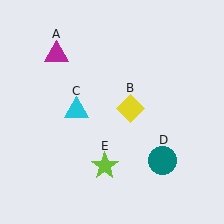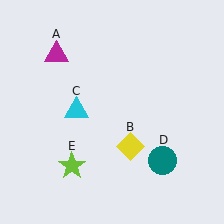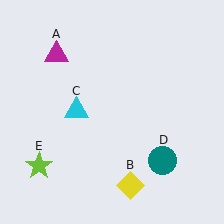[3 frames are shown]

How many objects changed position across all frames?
2 objects changed position: yellow diamond (object B), lime star (object E).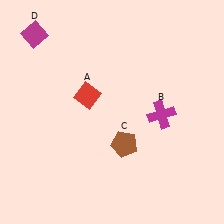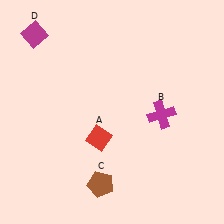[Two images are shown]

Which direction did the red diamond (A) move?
The red diamond (A) moved down.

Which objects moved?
The objects that moved are: the red diamond (A), the brown pentagon (C).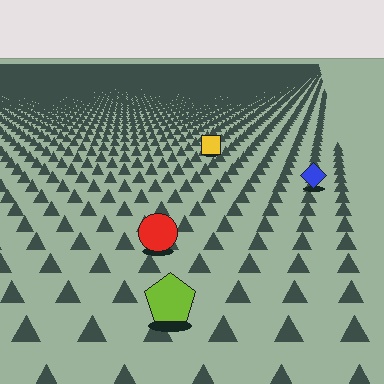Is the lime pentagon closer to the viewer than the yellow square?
Yes. The lime pentagon is closer — you can tell from the texture gradient: the ground texture is coarser near it.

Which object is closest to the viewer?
The lime pentagon is closest. The texture marks near it are larger and more spread out.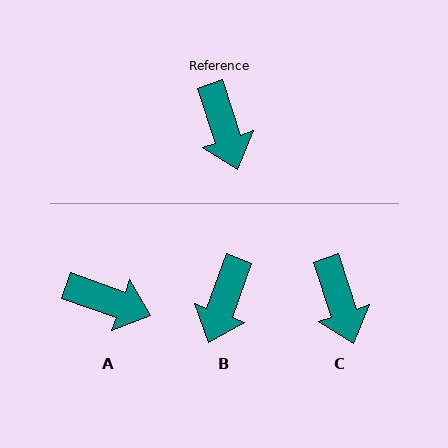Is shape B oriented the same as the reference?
No, it is off by about 38 degrees.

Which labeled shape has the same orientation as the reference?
C.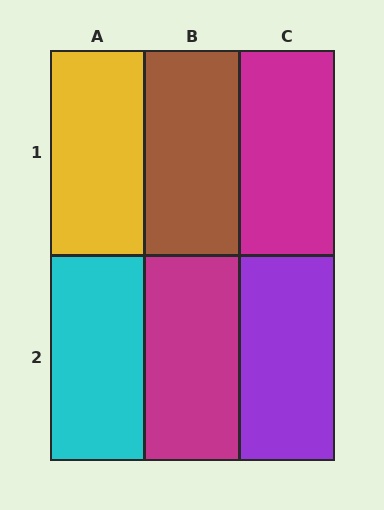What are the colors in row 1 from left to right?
Yellow, brown, magenta.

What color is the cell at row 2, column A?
Cyan.